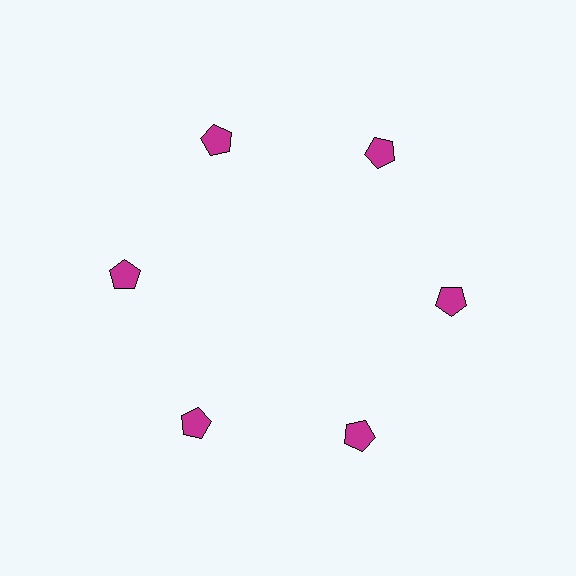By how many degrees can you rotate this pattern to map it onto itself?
The pattern maps onto itself every 60 degrees of rotation.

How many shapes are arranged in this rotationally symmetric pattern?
There are 6 shapes, arranged in 6 groups of 1.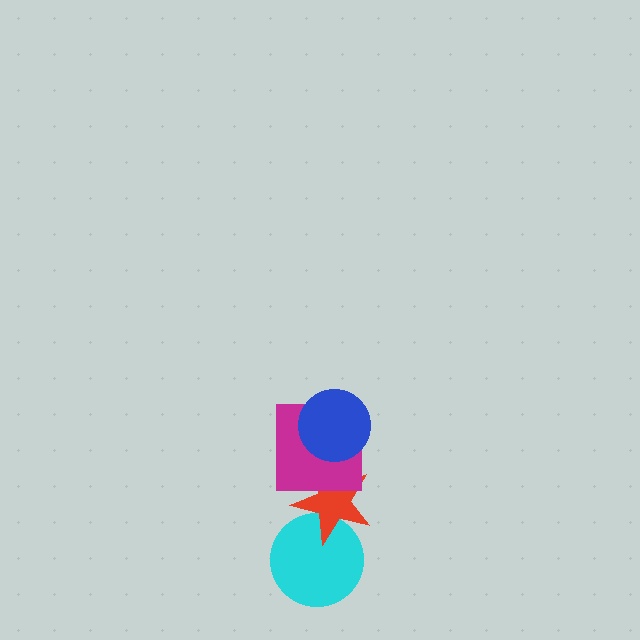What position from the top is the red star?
The red star is 3rd from the top.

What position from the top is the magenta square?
The magenta square is 2nd from the top.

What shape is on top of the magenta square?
The blue circle is on top of the magenta square.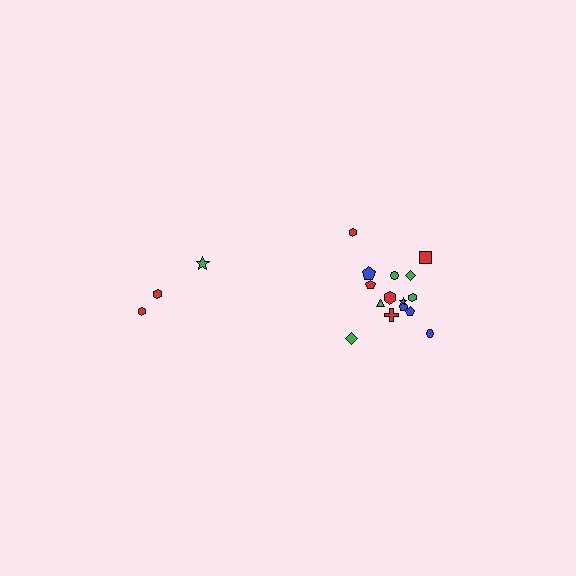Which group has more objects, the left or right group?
The right group.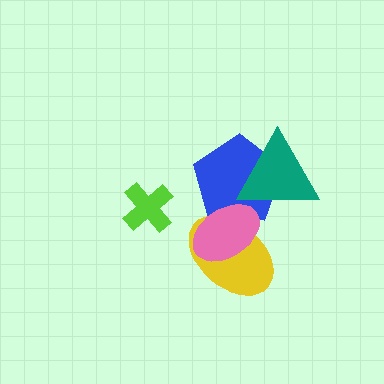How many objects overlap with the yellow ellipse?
2 objects overlap with the yellow ellipse.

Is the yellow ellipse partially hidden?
Yes, it is partially covered by another shape.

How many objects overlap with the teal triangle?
1 object overlaps with the teal triangle.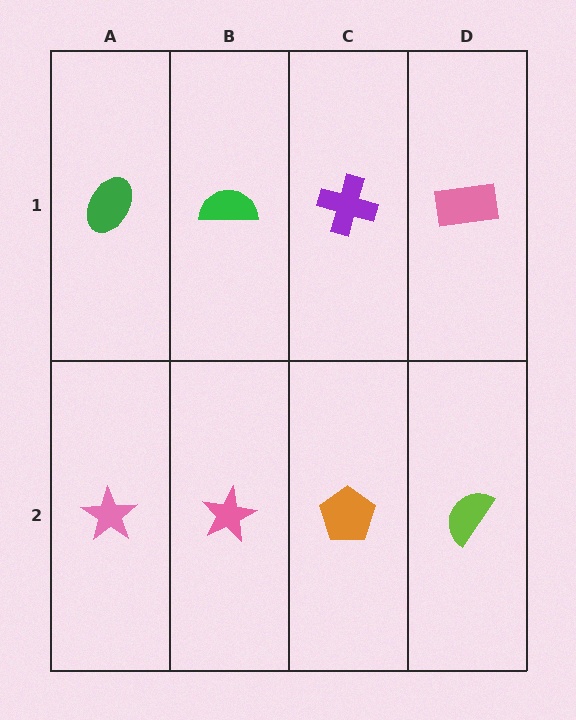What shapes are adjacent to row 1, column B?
A pink star (row 2, column B), a green ellipse (row 1, column A), a purple cross (row 1, column C).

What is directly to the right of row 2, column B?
An orange pentagon.